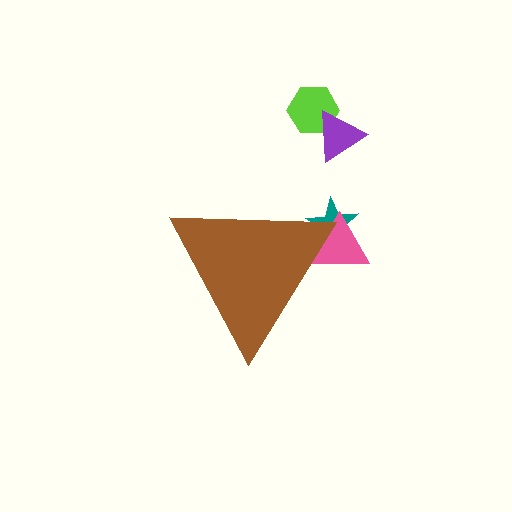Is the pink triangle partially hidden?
Yes, the pink triangle is partially hidden behind the brown triangle.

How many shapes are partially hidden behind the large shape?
2 shapes are partially hidden.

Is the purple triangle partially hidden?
No, the purple triangle is fully visible.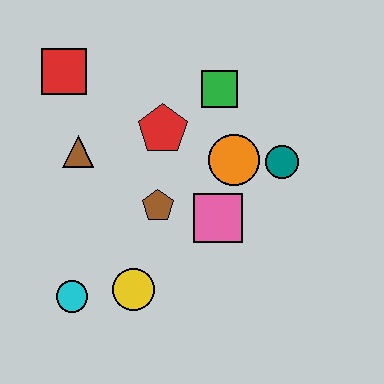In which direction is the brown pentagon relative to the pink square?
The brown pentagon is to the left of the pink square.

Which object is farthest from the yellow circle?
The red square is farthest from the yellow circle.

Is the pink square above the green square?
No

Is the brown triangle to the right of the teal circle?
No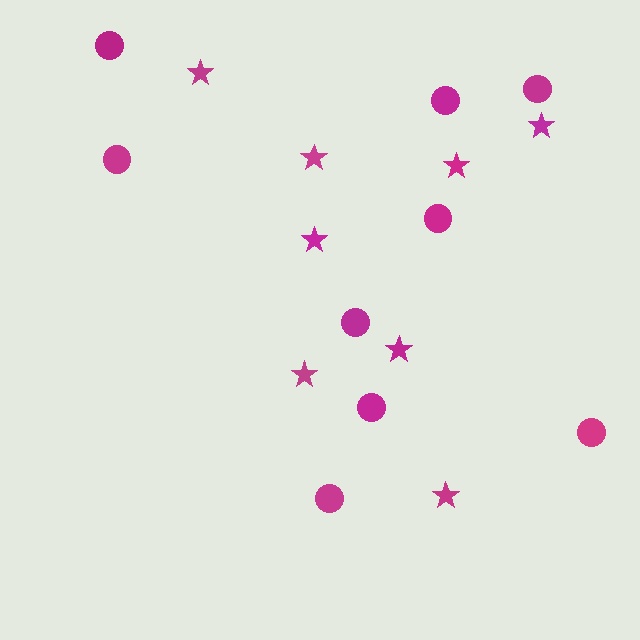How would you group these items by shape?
There are 2 groups: one group of circles (9) and one group of stars (8).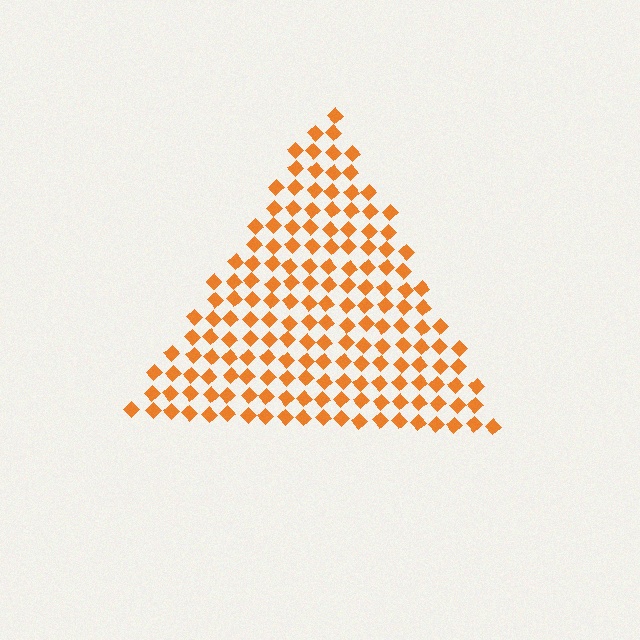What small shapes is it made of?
It is made of small diamonds.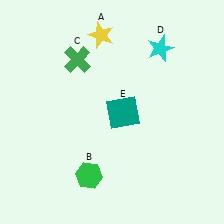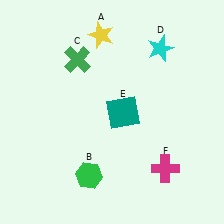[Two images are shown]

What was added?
A magenta cross (F) was added in Image 2.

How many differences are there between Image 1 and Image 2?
There is 1 difference between the two images.